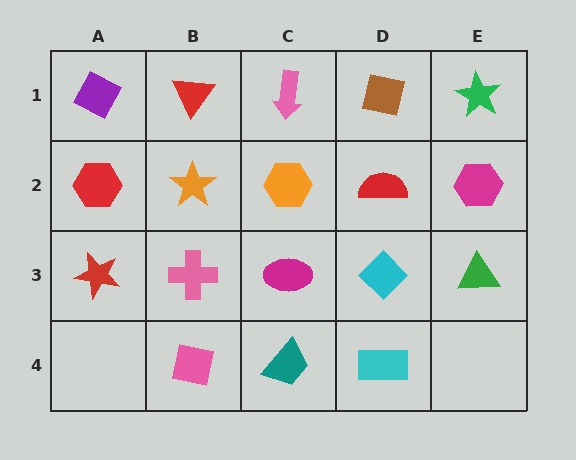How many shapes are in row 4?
3 shapes.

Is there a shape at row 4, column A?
No, that cell is empty.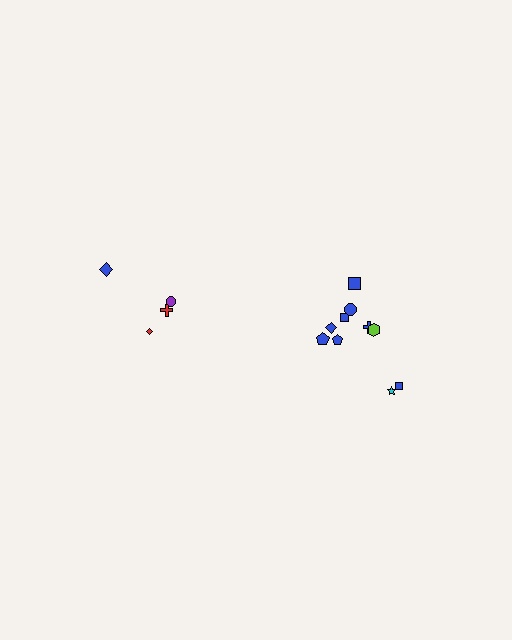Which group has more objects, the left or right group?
The right group.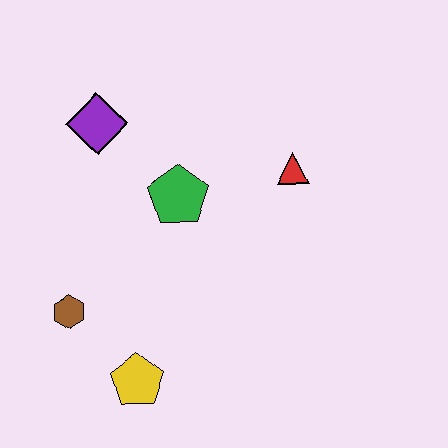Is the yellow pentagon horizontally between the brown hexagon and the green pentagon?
Yes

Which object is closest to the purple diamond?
The green pentagon is closest to the purple diamond.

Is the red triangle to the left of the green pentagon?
No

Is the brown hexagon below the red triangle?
Yes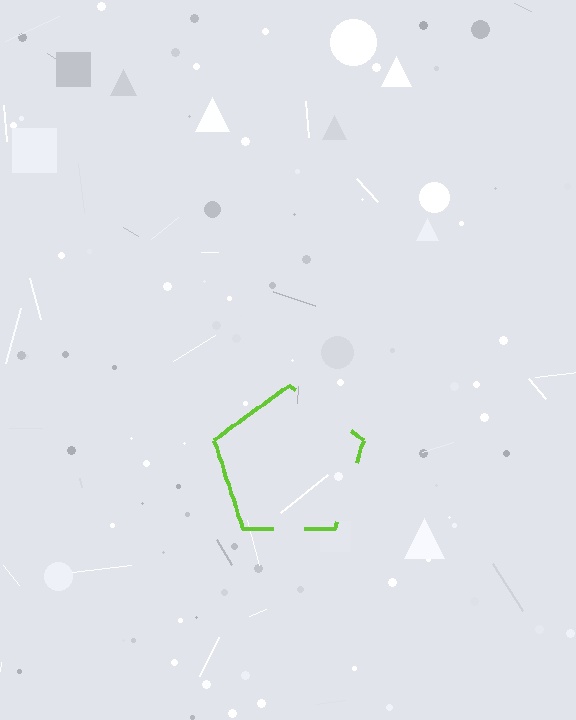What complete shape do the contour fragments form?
The contour fragments form a pentagon.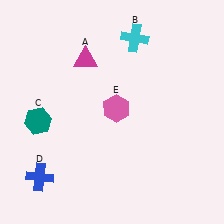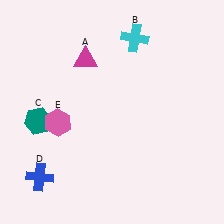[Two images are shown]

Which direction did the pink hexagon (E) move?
The pink hexagon (E) moved left.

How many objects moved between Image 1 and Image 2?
1 object moved between the two images.